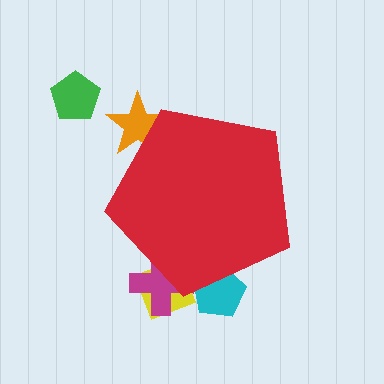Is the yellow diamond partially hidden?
Yes, the yellow diamond is partially hidden behind the red pentagon.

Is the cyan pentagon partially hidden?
Yes, the cyan pentagon is partially hidden behind the red pentagon.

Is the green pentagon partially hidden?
No, the green pentagon is fully visible.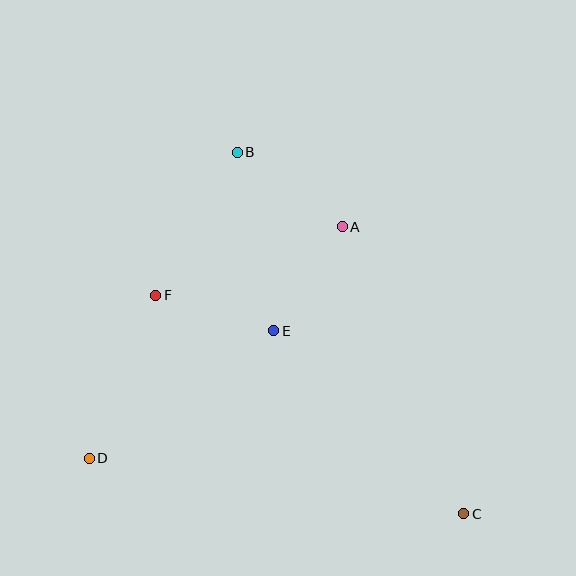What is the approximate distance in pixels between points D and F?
The distance between D and F is approximately 176 pixels.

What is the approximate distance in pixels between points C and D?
The distance between C and D is approximately 379 pixels.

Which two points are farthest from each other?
Points B and C are farthest from each other.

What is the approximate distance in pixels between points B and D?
The distance between B and D is approximately 340 pixels.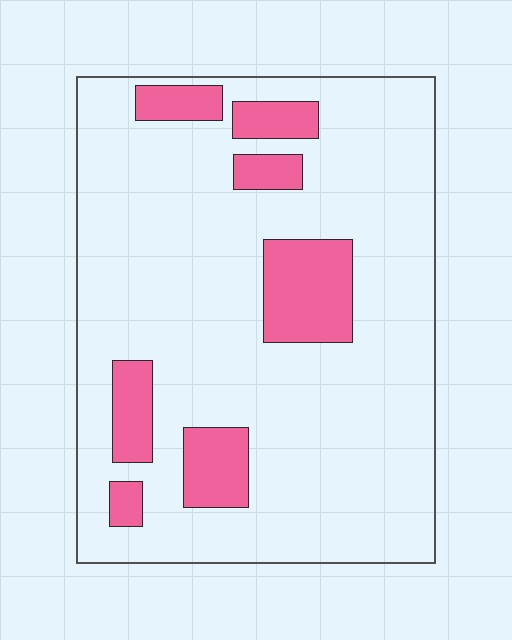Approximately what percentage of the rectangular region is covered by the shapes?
Approximately 15%.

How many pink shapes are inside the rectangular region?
7.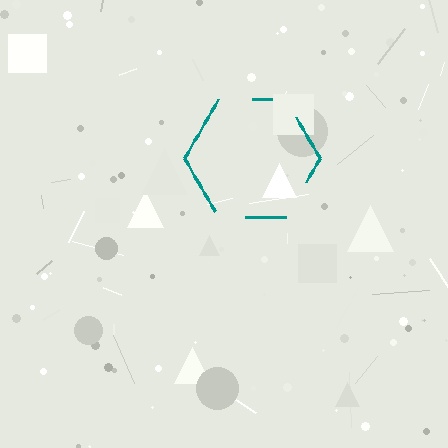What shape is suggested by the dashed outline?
The dashed outline suggests a hexagon.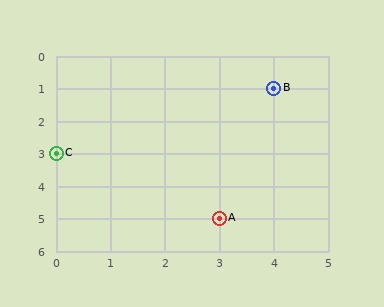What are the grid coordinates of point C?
Point C is at grid coordinates (0, 3).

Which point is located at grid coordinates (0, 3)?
Point C is at (0, 3).